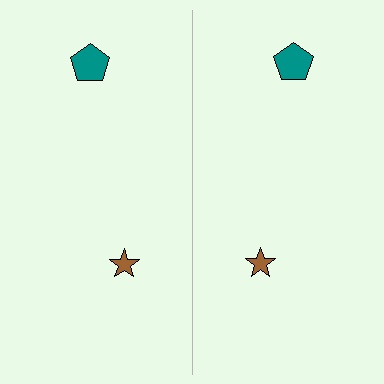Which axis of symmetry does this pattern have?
The pattern has a vertical axis of symmetry running through the center of the image.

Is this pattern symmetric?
Yes, this pattern has bilateral (reflection) symmetry.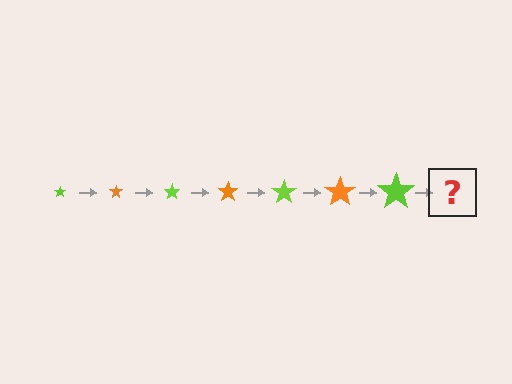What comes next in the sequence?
The next element should be an orange star, larger than the previous one.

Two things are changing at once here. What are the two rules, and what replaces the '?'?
The two rules are that the star grows larger each step and the color cycles through lime and orange. The '?' should be an orange star, larger than the previous one.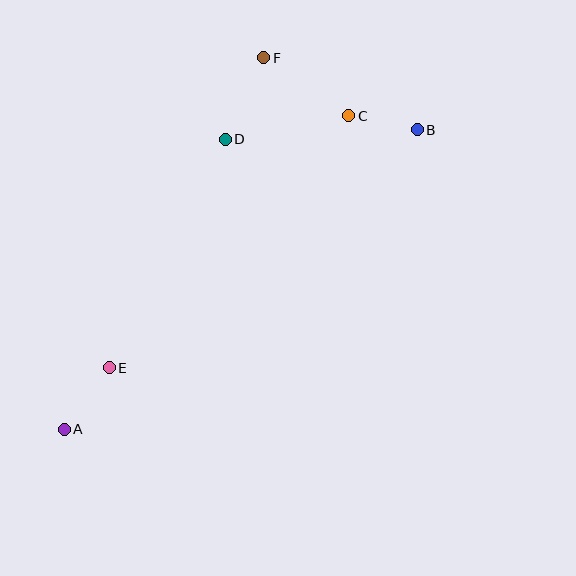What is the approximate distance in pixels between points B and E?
The distance between B and E is approximately 389 pixels.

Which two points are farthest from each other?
Points A and B are farthest from each other.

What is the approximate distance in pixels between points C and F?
The distance between C and F is approximately 103 pixels.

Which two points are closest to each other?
Points B and C are closest to each other.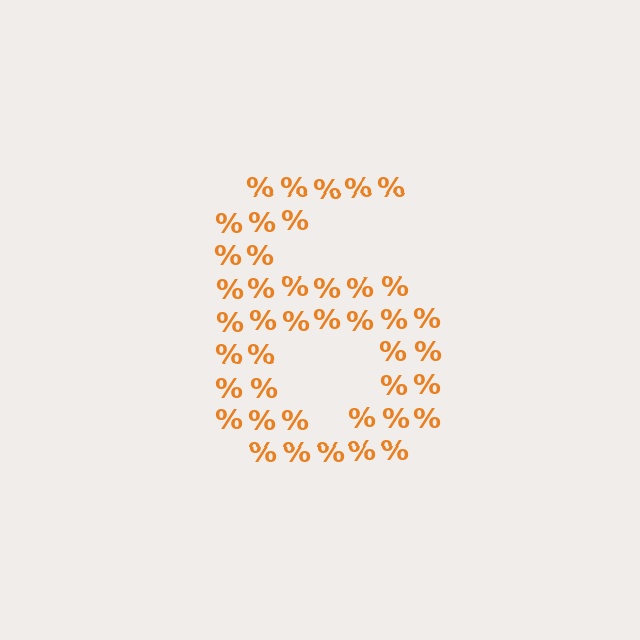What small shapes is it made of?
It is made of small percent signs.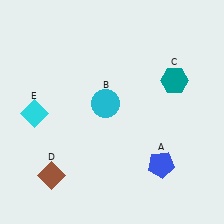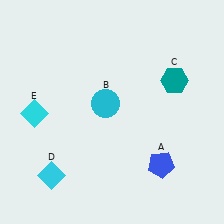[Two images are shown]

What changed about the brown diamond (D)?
In Image 1, D is brown. In Image 2, it changed to cyan.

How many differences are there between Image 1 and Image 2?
There is 1 difference between the two images.